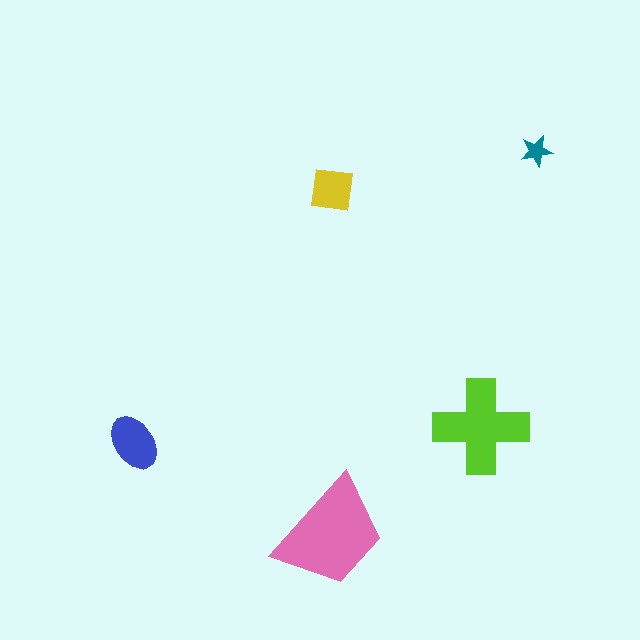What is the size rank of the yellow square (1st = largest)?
4th.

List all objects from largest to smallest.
The pink trapezoid, the lime cross, the blue ellipse, the yellow square, the teal star.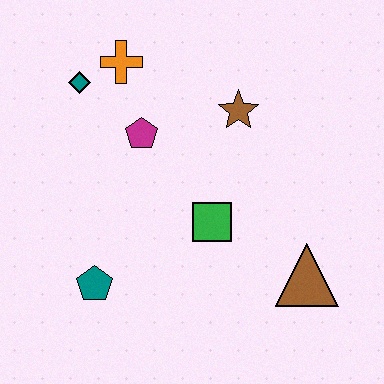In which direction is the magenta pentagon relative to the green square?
The magenta pentagon is above the green square.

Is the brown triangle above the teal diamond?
No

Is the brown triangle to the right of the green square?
Yes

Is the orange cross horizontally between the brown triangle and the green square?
No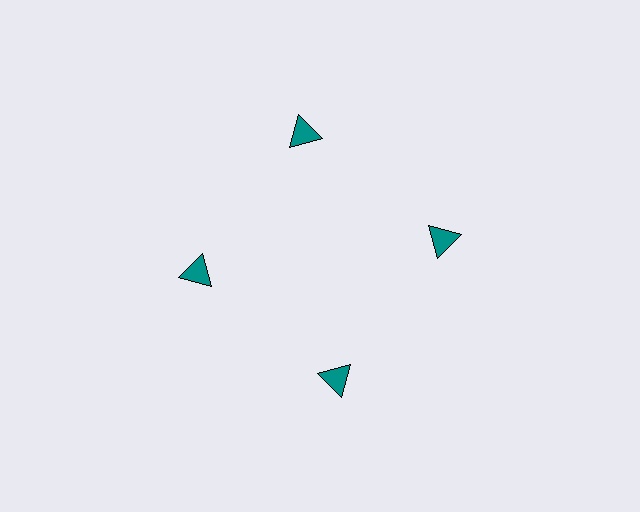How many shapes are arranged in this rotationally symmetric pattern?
There are 4 shapes, arranged in 4 groups of 1.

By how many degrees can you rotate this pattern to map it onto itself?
The pattern maps onto itself every 90 degrees of rotation.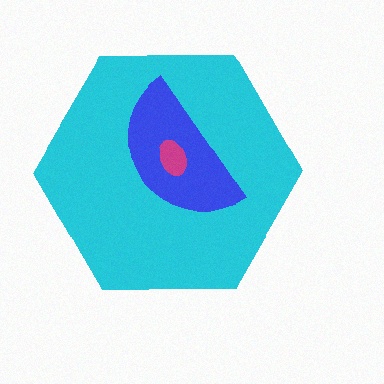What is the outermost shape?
The cyan hexagon.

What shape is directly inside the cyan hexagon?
The blue semicircle.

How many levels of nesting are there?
3.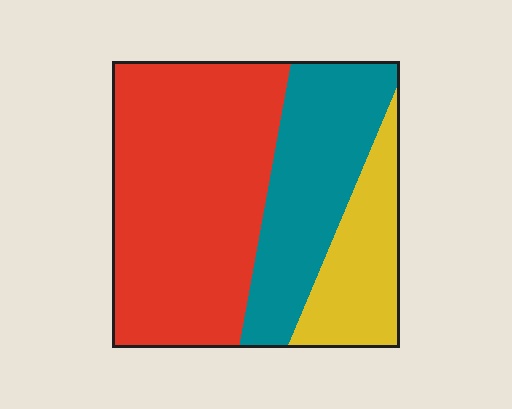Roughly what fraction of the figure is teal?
Teal covers roughly 30% of the figure.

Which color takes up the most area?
Red, at roughly 55%.